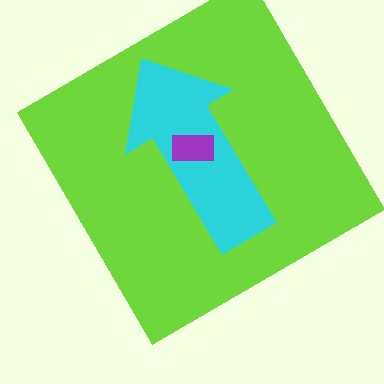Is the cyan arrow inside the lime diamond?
Yes.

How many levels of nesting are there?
3.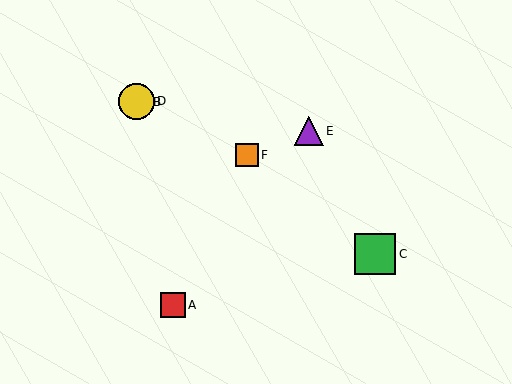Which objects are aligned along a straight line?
Objects B, D, F are aligned along a straight line.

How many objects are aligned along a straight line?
3 objects (B, D, F) are aligned along a straight line.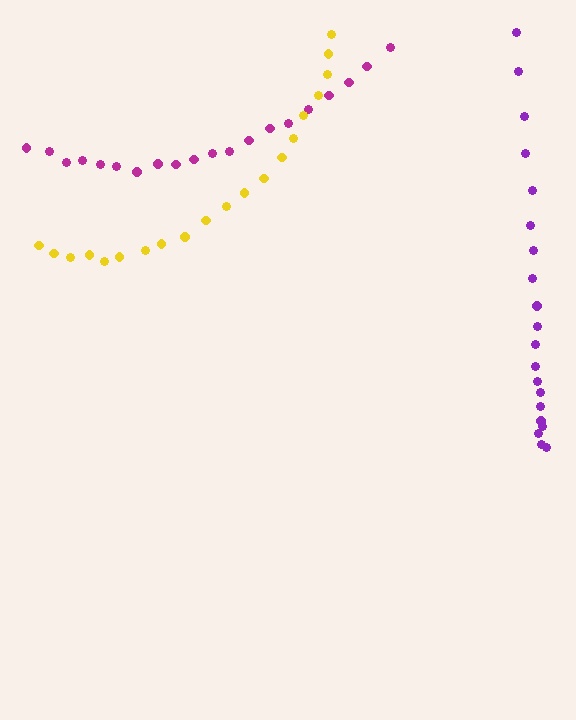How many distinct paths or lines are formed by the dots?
There are 3 distinct paths.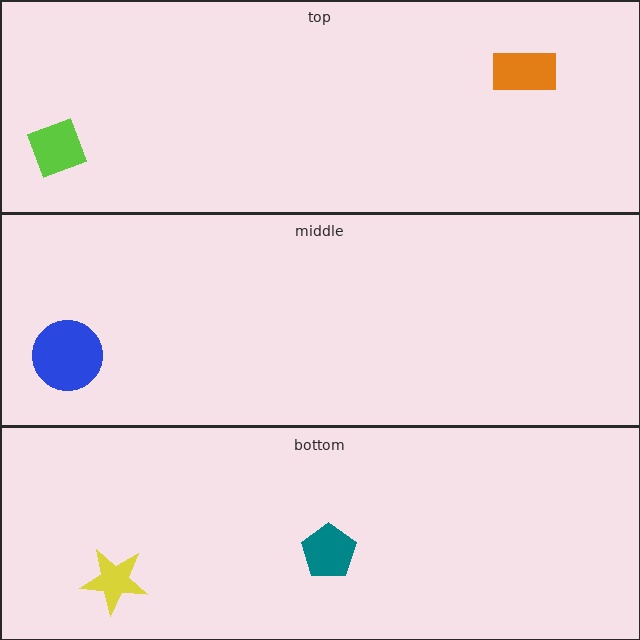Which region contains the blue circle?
The middle region.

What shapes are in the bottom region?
The teal pentagon, the yellow star.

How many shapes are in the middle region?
1.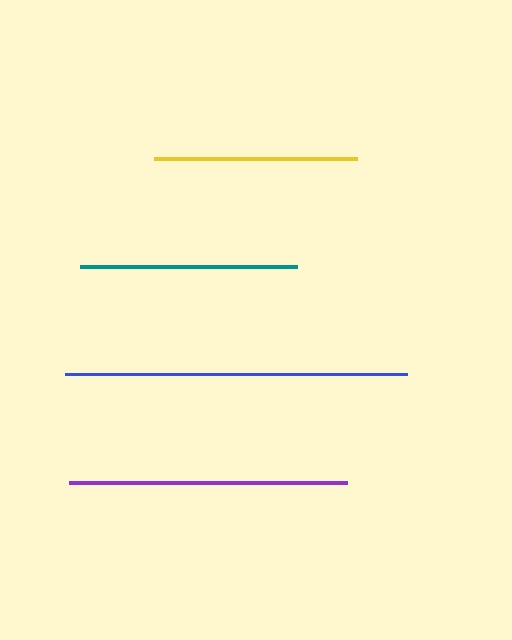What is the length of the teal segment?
The teal segment is approximately 216 pixels long.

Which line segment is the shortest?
The yellow line is the shortest at approximately 203 pixels.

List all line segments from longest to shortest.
From longest to shortest: blue, purple, teal, yellow.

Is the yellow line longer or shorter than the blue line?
The blue line is longer than the yellow line.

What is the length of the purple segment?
The purple segment is approximately 278 pixels long.